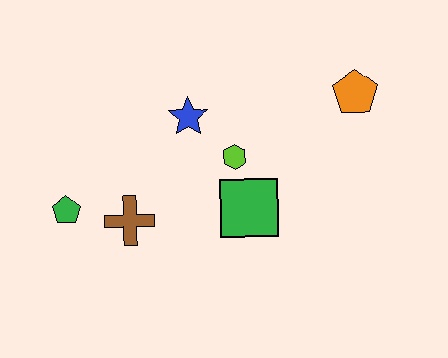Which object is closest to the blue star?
The lime hexagon is closest to the blue star.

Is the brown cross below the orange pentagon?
Yes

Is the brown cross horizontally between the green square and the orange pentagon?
No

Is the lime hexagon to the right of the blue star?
Yes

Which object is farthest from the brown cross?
The orange pentagon is farthest from the brown cross.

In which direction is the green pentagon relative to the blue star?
The green pentagon is to the left of the blue star.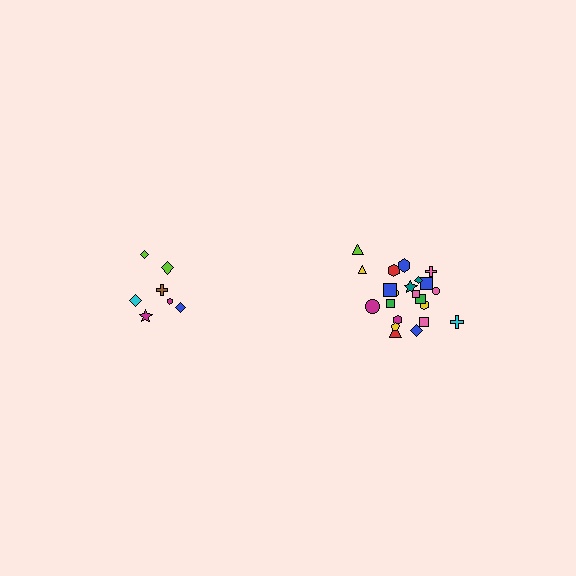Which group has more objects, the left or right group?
The right group.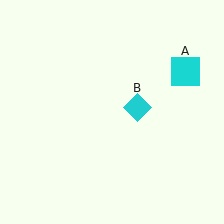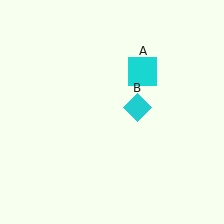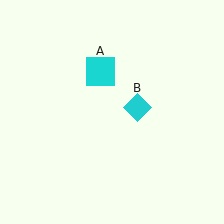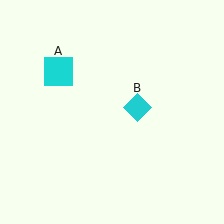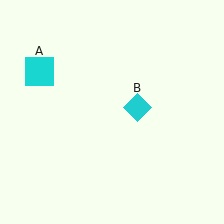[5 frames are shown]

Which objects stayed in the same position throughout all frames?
Cyan diamond (object B) remained stationary.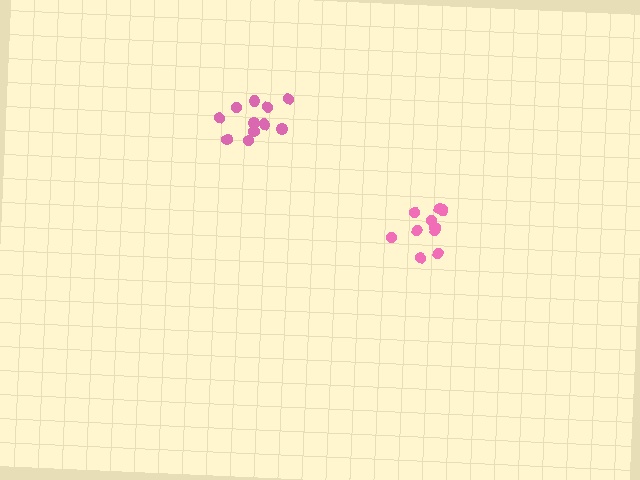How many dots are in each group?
Group 1: 10 dots, Group 2: 11 dots (21 total).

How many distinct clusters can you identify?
There are 2 distinct clusters.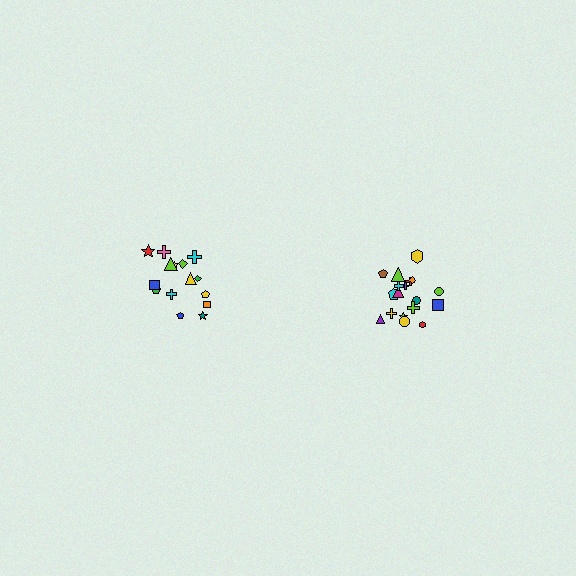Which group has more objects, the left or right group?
The right group.